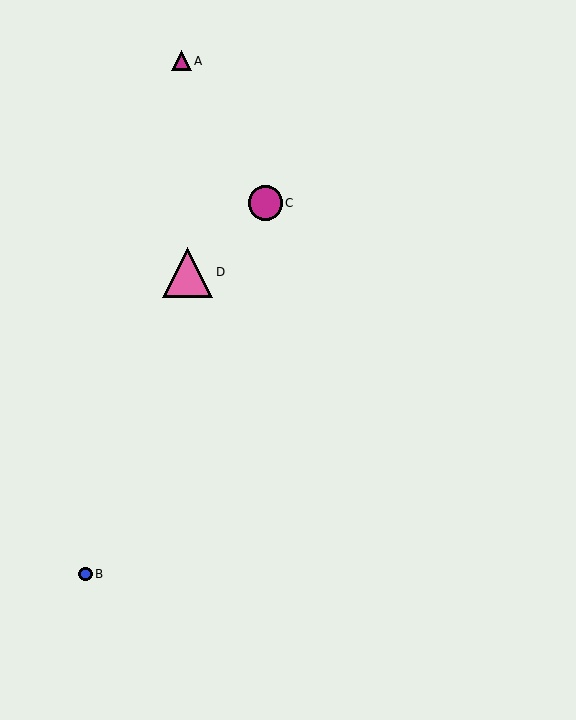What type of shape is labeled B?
Shape B is a blue circle.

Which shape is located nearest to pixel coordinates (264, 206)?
The magenta circle (labeled C) at (265, 203) is nearest to that location.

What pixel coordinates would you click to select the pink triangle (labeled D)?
Click at (187, 272) to select the pink triangle D.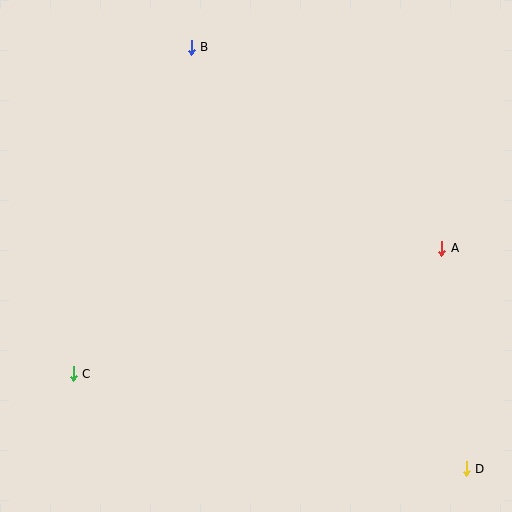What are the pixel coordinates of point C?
Point C is at (73, 374).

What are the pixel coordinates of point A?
Point A is at (442, 248).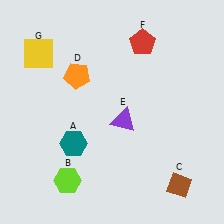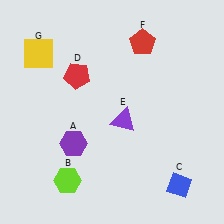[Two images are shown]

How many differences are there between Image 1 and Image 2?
There are 3 differences between the two images.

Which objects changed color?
A changed from teal to purple. C changed from brown to blue. D changed from orange to red.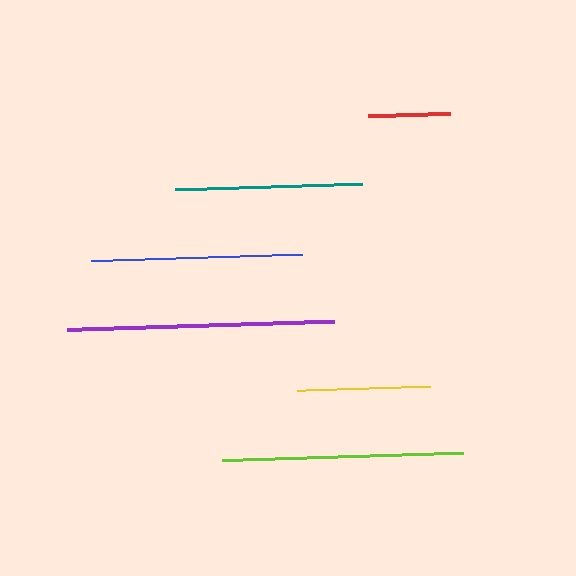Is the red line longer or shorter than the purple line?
The purple line is longer than the red line.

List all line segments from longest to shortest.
From longest to shortest: purple, lime, blue, teal, yellow, red.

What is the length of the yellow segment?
The yellow segment is approximately 133 pixels long.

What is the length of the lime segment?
The lime segment is approximately 241 pixels long.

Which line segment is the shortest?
The red line is the shortest at approximately 81 pixels.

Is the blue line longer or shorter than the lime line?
The lime line is longer than the blue line.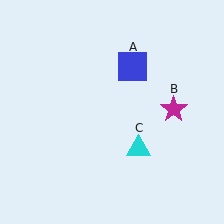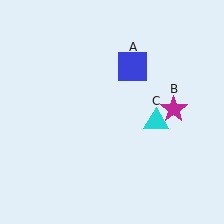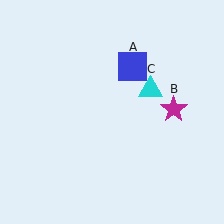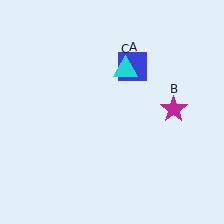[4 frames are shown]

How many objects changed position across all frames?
1 object changed position: cyan triangle (object C).